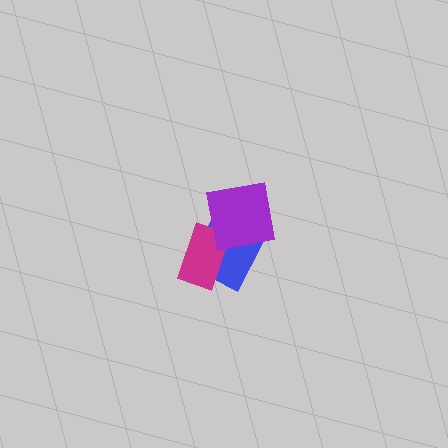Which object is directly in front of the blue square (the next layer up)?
The magenta rectangle is directly in front of the blue square.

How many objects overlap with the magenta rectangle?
2 objects overlap with the magenta rectangle.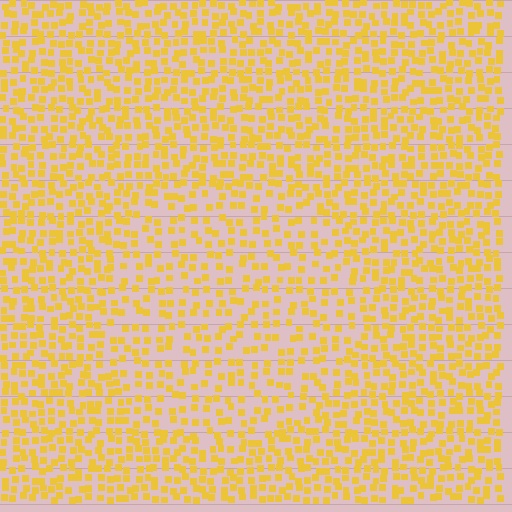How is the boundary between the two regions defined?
The boundary is defined by a change in element density (approximately 1.6x ratio). All elements are the same color, size, and shape.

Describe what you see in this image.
The image contains small yellow elements arranged at two different densities. A circle-shaped region is visible where the elements are less densely packed than the surrounding area.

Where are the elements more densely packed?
The elements are more densely packed outside the circle boundary.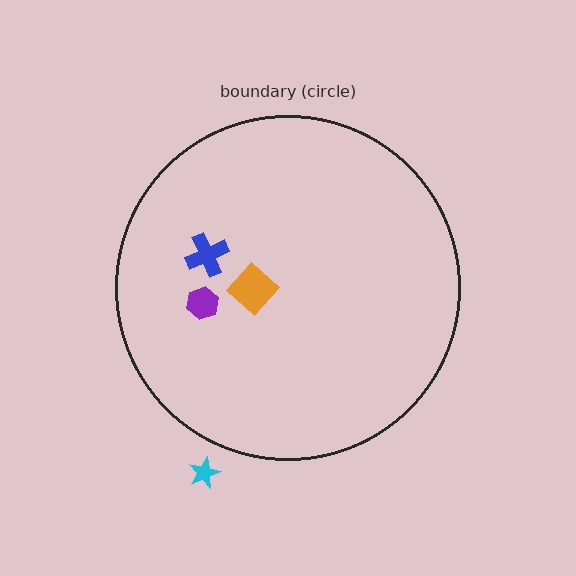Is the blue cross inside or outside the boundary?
Inside.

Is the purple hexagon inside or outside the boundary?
Inside.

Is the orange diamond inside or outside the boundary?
Inside.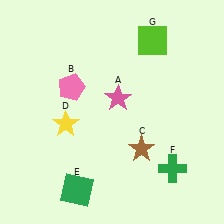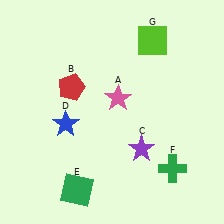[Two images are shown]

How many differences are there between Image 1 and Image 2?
There are 3 differences between the two images.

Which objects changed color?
B changed from pink to red. C changed from brown to purple. D changed from yellow to blue.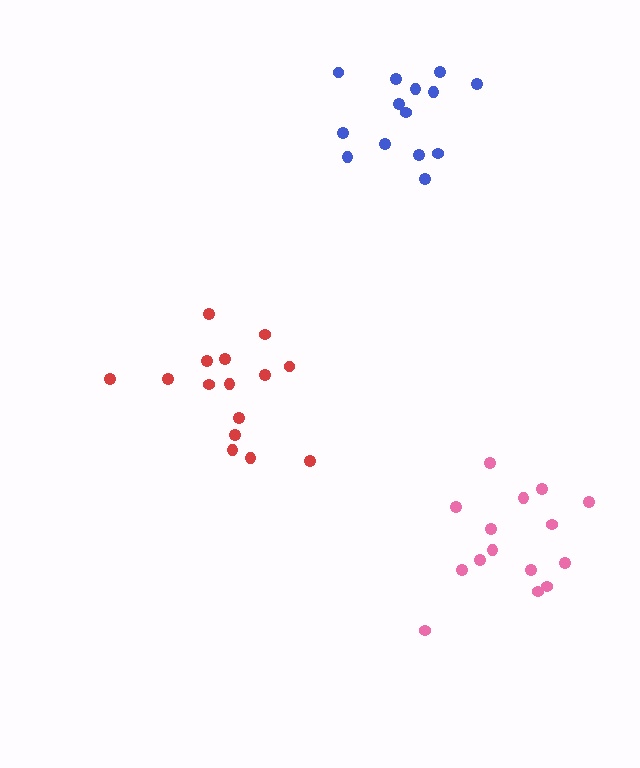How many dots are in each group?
Group 1: 15 dots, Group 2: 15 dots, Group 3: 14 dots (44 total).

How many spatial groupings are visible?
There are 3 spatial groupings.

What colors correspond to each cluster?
The clusters are colored: red, pink, blue.